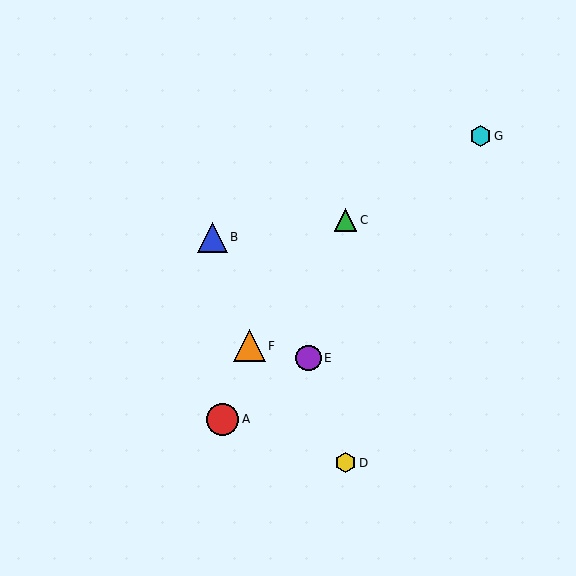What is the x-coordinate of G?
Object G is at x≈480.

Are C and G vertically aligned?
No, C is at x≈346 and G is at x≈480.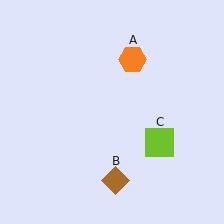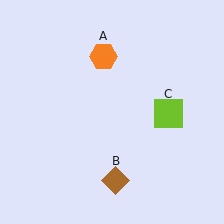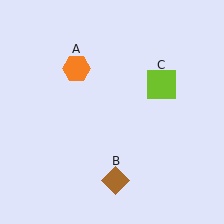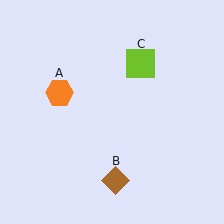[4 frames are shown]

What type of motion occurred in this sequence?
The orange hexagon (object A), lime square (object C) rotated counterclockwise around the center of the scene.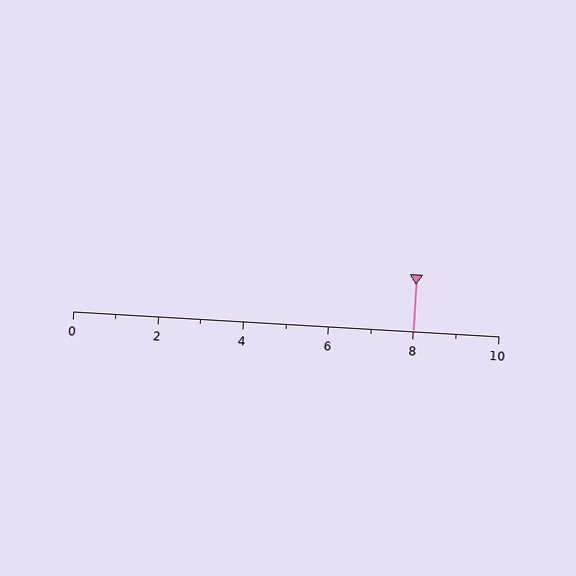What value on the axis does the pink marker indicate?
The marker indicates approximately 8.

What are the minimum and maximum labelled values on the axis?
The axis runs from 0 to 10.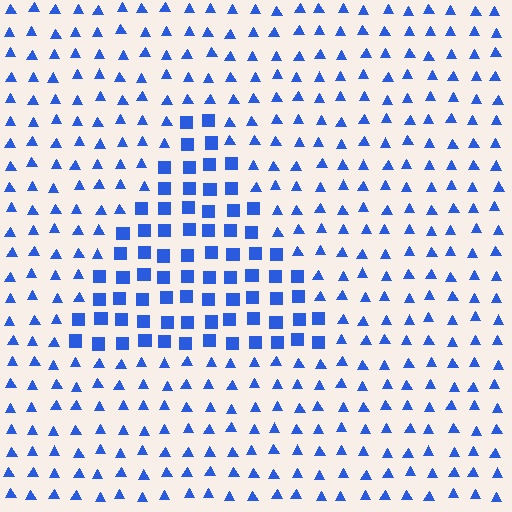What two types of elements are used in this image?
The image uses squares inside the triangle region and triangles outside it.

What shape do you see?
I see a triangle.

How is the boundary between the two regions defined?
The boundary is defined by a change in element shape: squares inside vs. triangles outside. All elements share the same color and spacing.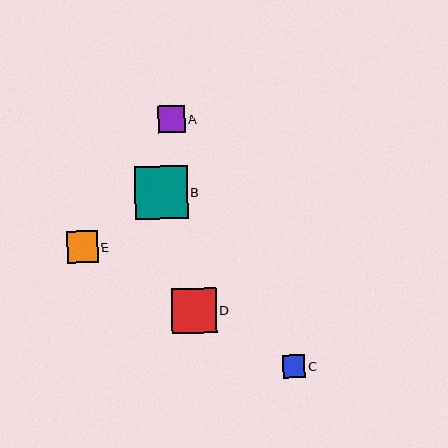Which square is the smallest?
Square C is the smallest with a size of approximately 22 pixels.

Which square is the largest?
Square B is the largest with a size of approximately 53 pixels.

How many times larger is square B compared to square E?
Square B is approximately 1.7 times the size of square E.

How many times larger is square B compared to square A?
Square B is approximately 2.0 times the size of square A.